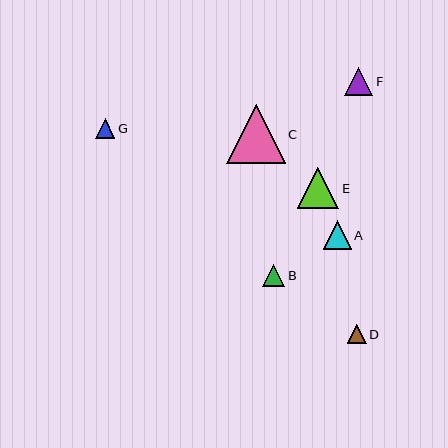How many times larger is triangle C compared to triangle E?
Triangle C is approximately 1.4 times the size of triangle E.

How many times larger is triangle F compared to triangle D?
Triangle F is approximately 1.5 times the size of triangle D.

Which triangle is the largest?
Triangle C is the largest with a size of approximately 58 pixels.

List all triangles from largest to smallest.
From largest to smallest: C, E, A, F, B, G, D.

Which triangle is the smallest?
Triangle D is the smallest with a size of approximately 19 pixels.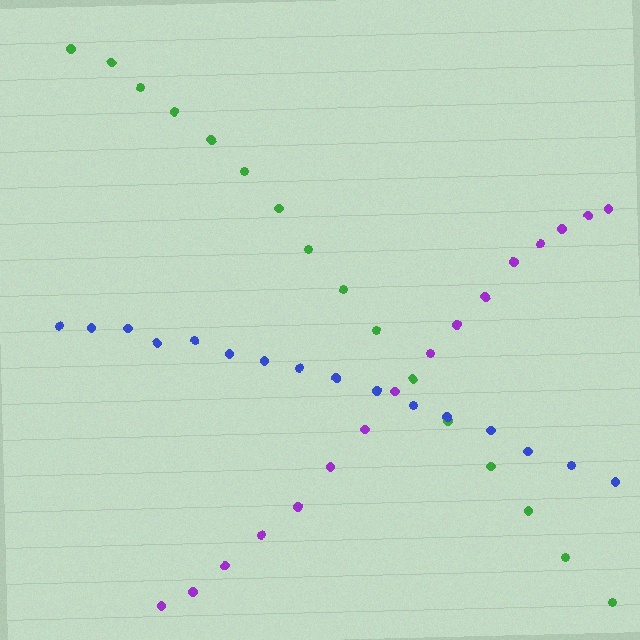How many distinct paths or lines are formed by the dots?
There are 3 distinct paths.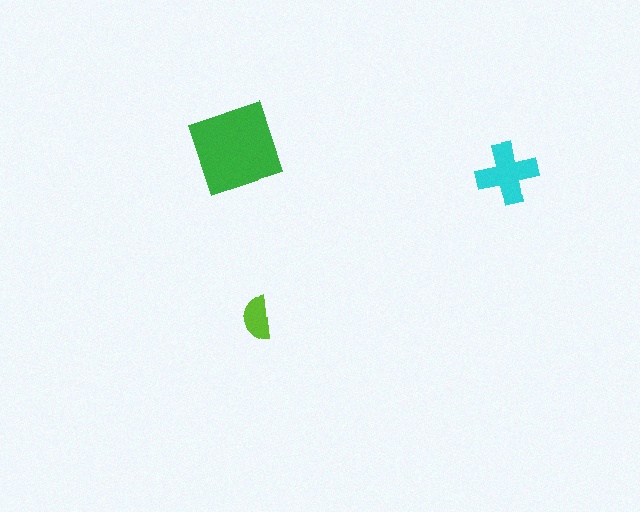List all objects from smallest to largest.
The lime semicircle, the cyan cross, the green square.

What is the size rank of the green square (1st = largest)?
1st.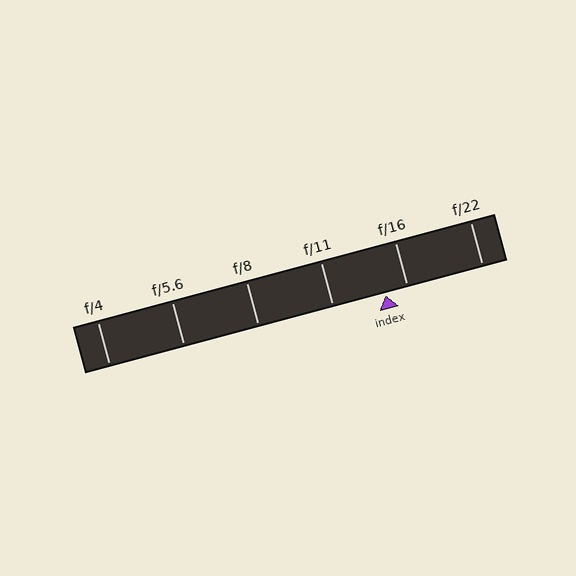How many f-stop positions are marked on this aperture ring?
There are 6 f-stop positions marked.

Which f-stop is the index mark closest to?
The index mark is closest to f/16.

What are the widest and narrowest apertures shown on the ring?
The widest aperture shown is f/4 and the narrowest is f/22.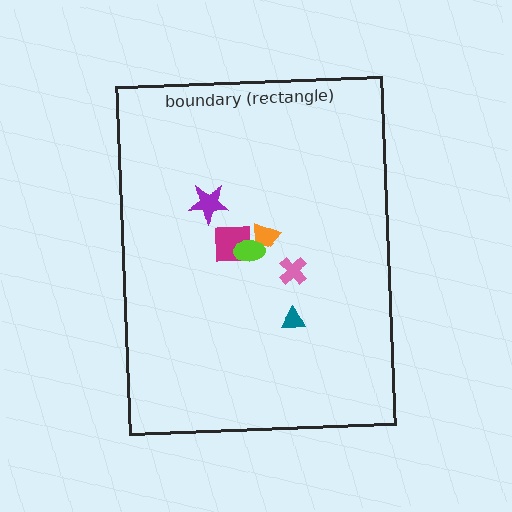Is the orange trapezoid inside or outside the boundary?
Inside.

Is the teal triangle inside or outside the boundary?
Inside.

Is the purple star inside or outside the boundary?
Inside.